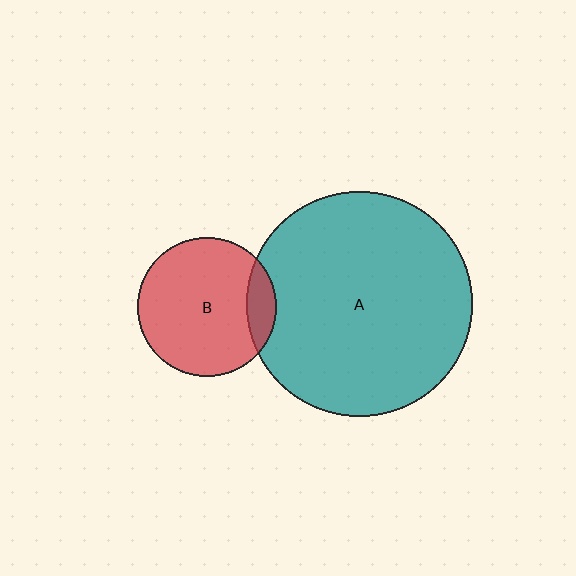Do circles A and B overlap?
Yes.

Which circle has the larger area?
Circle A (teal).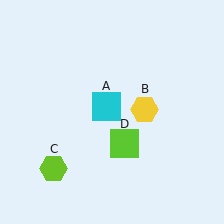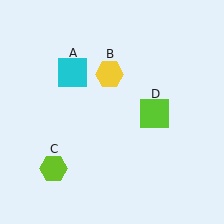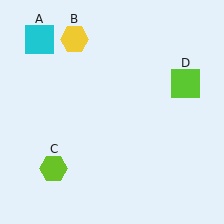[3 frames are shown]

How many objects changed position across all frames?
3 objects changed position: cyan square (object A), yellow hexagon (object B), lime square (object D).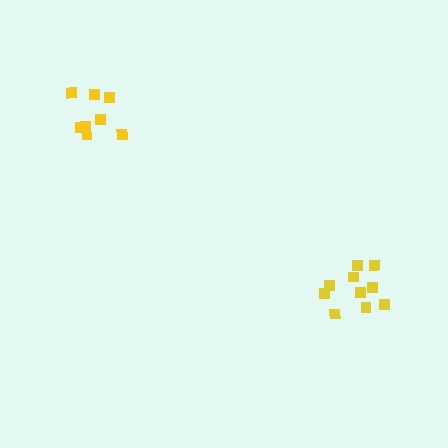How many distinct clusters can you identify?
There are 2 distinct clusters.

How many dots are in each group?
Group 1: 8 dots, Group 2: 10 dots (18 total).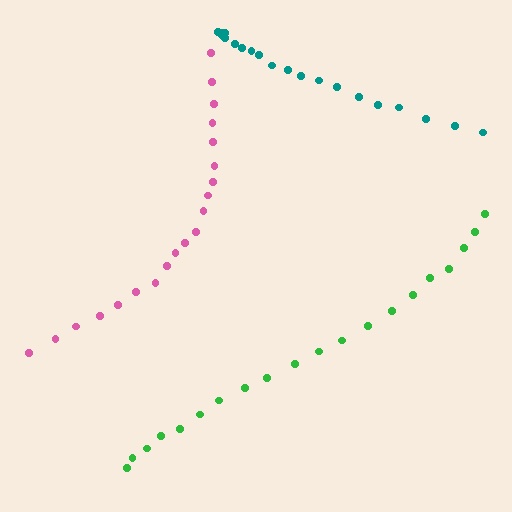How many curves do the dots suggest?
There are 3 distinct paths.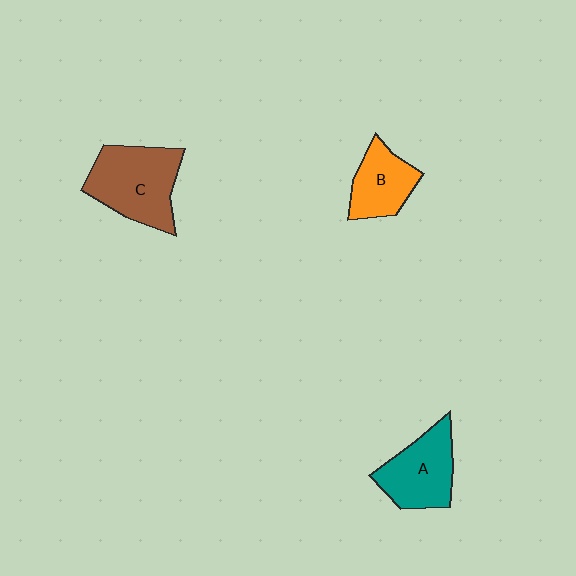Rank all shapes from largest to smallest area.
From largest to smallest: C (brown), A (teal), B (orange).